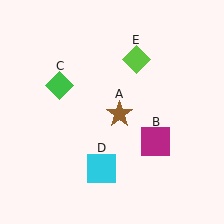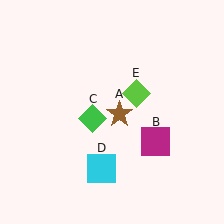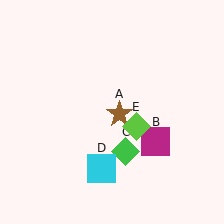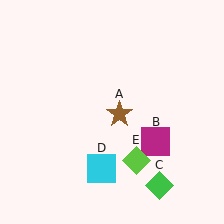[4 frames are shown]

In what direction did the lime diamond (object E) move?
The lime diamond (object E) moved down.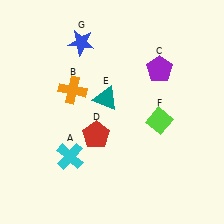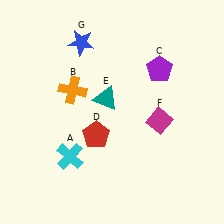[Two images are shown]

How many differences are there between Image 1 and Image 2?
There is 1 difference between the two images.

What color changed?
The diamond (F) changed from lime in Image 1 to magenta in Image 2.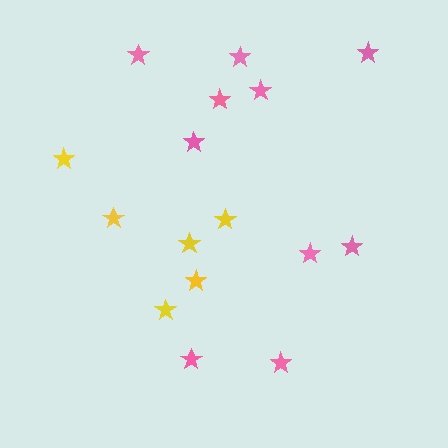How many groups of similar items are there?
There are 2 groups: one group of yellow stars (6) and one group of pink stars (10).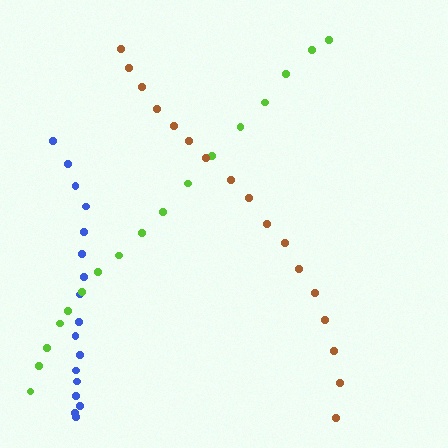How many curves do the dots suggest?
There are 3 distinct paths.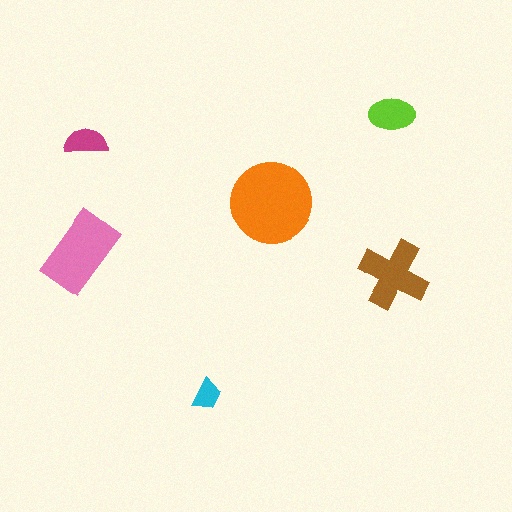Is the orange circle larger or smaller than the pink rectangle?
Larger.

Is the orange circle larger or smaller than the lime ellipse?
Larger.